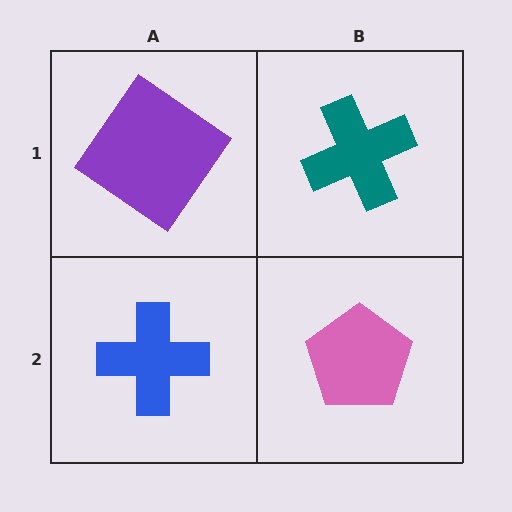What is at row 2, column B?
A pink pentagon.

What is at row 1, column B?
A teal cross.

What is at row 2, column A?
A blue cross.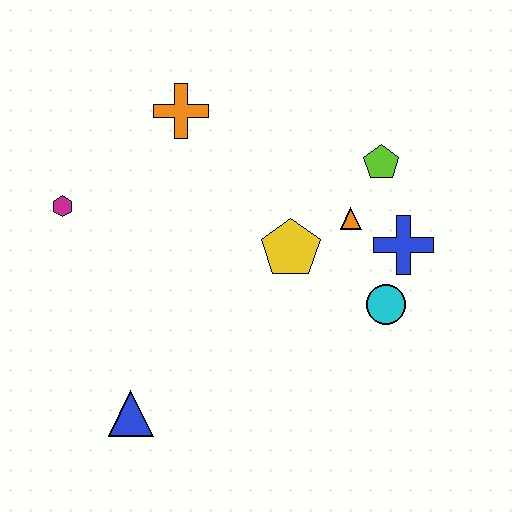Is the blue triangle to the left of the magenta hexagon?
No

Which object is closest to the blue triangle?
The magenta hexagon is closest to the blue triangle.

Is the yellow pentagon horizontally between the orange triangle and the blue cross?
No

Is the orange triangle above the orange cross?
No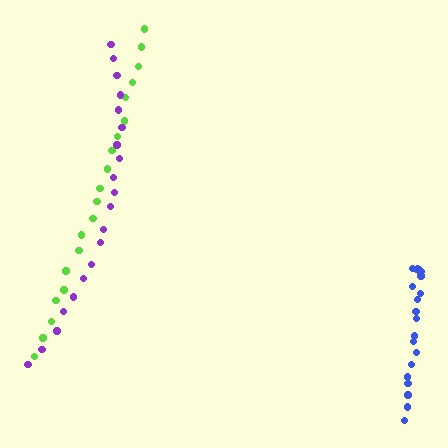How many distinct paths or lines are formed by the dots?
There are 3 distinct paths.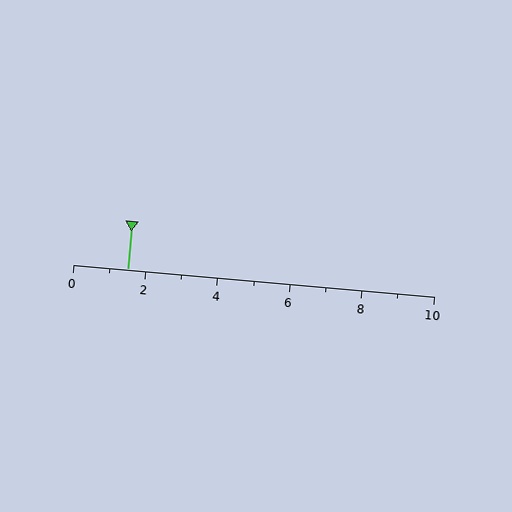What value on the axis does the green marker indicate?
The marker indicates approximately 1.5.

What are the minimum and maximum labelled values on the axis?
The axis runs from 0 to 10.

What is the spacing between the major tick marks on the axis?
The major ticks are spaced 2 apart.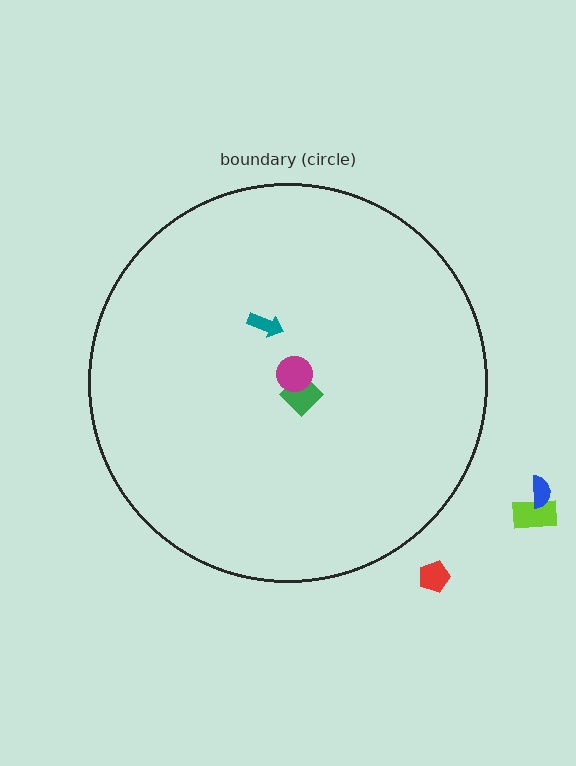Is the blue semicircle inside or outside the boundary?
Outside.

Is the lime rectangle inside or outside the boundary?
Outside.